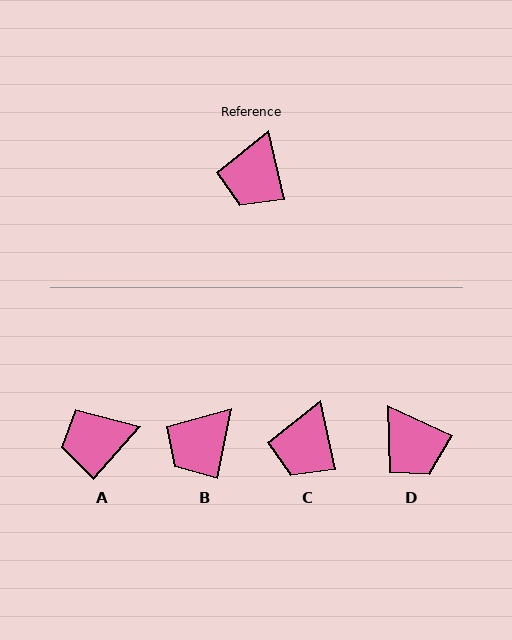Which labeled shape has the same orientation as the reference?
C.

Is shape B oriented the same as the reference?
No, it is off by about 24 degrees.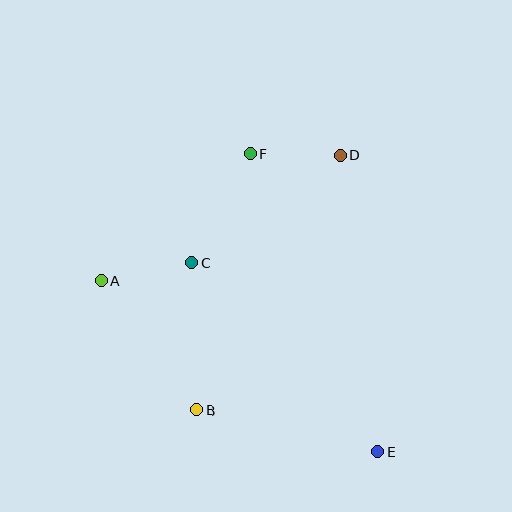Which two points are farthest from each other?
Points A and E are farthest from each other.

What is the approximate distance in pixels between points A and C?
The distance between A and C is approximately 93 pixels.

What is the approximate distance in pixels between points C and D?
The distance between C and D is approximately 184 pixels.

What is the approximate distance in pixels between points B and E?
The distance between B and E is approximately 185 pixels.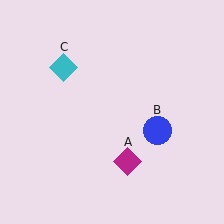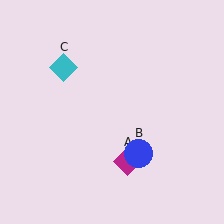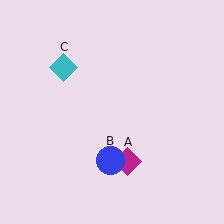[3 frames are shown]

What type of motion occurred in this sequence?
The blue circle (object B) rotated clockwise around the center of the scene.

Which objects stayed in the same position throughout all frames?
Magenta diamond (object A) and cyan diamond (object C) remained stationary.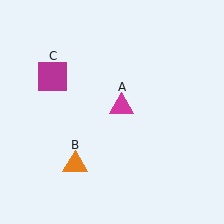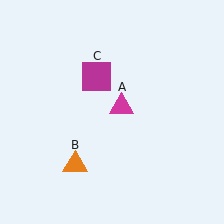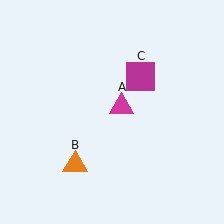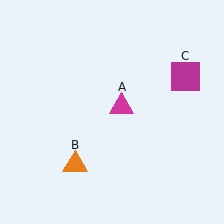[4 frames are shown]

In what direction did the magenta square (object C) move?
The magenta square (object C) moved right.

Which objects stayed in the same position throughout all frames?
Magenta triangle (object A) and orange triangle (object B) remained stationary.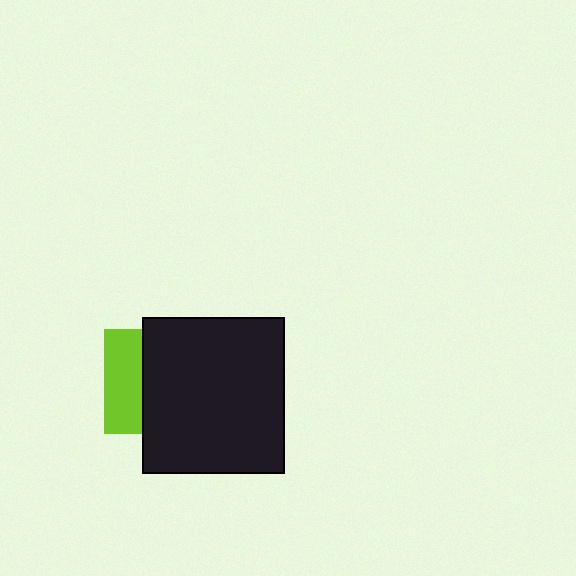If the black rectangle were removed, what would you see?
You would see the complete lime square.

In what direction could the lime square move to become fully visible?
The lime square could move left. That would shift it out from behind the black rectangle entirely.